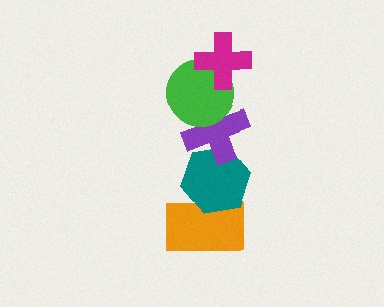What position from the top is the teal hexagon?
The teal hexagon is 4th from the top.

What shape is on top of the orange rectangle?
The teal hexagon is on top of the orange rectangle.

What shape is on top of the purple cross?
The green circle is on top of the purple cross.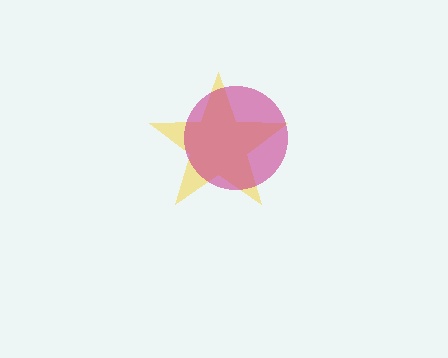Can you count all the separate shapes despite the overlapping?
Yes, there are 2 separate shapes.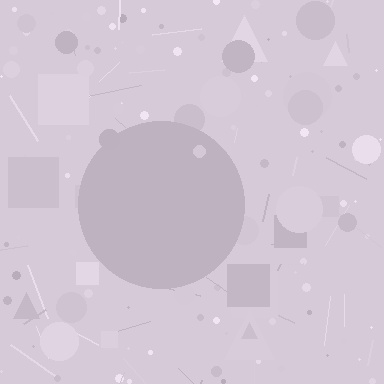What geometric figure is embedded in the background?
A circle is embedded in the background.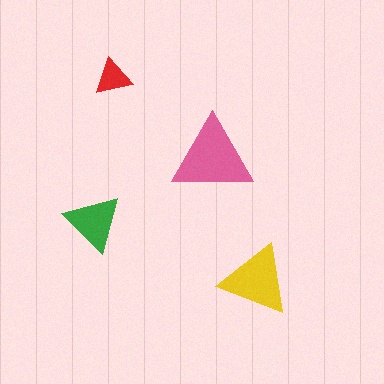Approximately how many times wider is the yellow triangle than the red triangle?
About 2 times wider.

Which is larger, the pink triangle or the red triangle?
The pink one.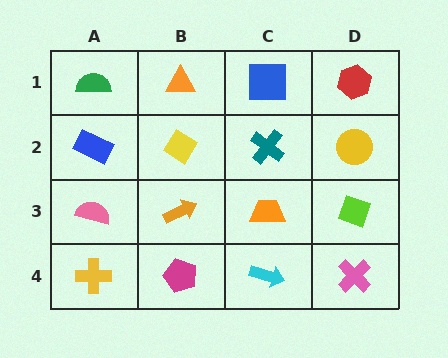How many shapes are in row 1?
4 shapes.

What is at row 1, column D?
A red hexagon.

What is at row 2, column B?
A yellow diamond.